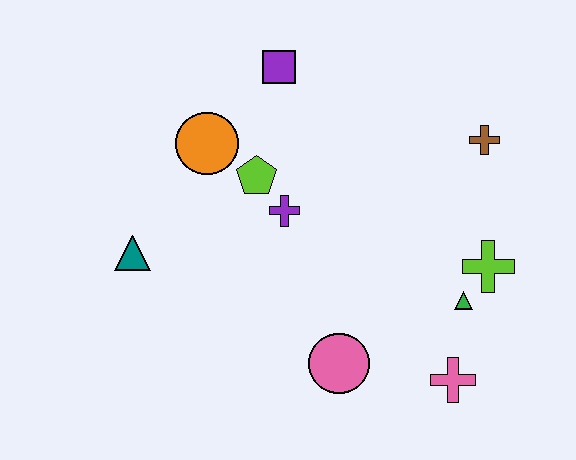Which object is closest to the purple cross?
The lime pentagon is closest to the purple cross.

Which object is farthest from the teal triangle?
The brown cross is farthest from the teal triangle.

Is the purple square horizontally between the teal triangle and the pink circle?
Yes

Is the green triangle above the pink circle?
Yes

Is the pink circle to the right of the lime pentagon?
Yes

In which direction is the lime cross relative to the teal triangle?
The lime cross is to the right of the teal triangle.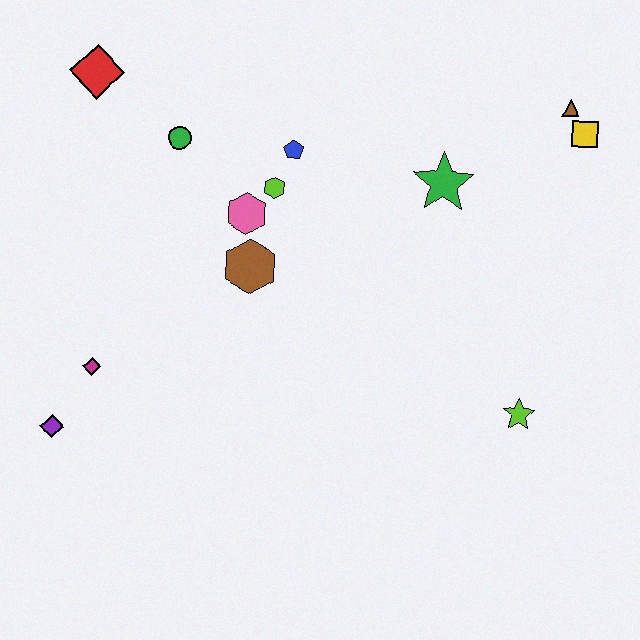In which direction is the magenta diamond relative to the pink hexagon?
The magenta diamond is below the pink hexagon.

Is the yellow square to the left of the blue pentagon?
No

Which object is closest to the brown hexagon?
The pink hexagon is closest to the brown hexagon.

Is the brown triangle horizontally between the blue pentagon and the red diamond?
No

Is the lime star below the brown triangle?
Yes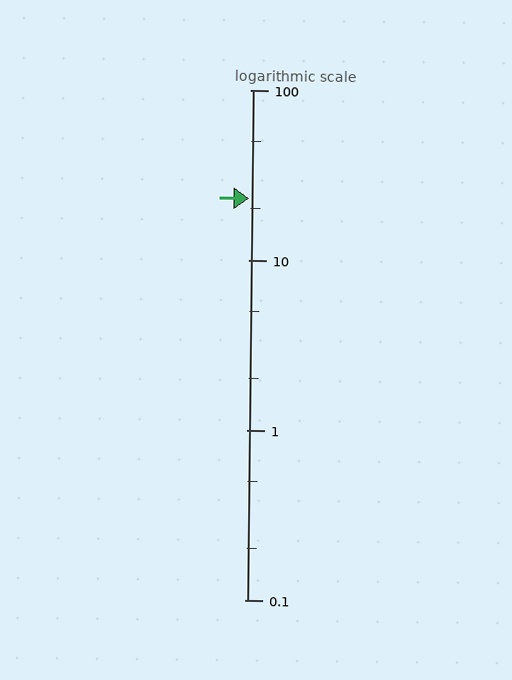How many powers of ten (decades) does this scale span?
The scale spans 3 decades, from 0.1 to 100.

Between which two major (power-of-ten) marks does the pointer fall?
The pointer is between 10 and 100.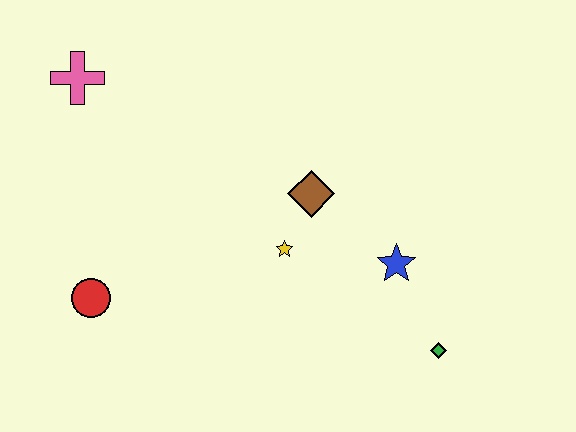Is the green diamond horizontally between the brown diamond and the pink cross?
No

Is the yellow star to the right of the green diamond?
No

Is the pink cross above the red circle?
Yes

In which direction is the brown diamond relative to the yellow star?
The brown diamond is above the yellow star.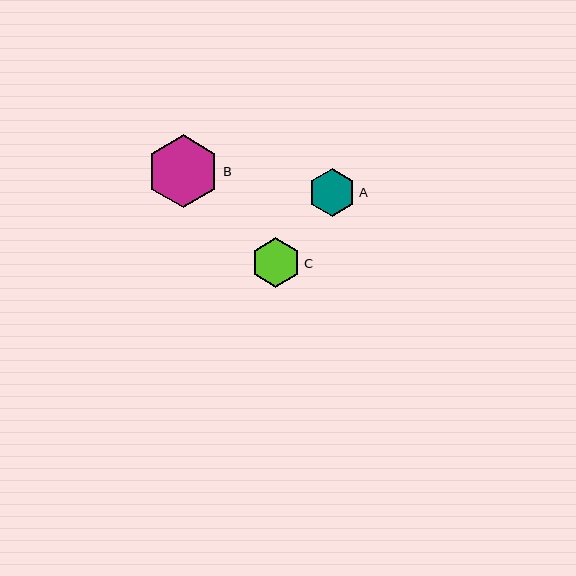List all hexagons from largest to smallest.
From largest to smallest: B, C, A.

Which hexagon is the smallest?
Hexagon A is the smallest with a size of approximately 48 pixels.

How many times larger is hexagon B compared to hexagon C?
Hexagon B is approximately 1.5 times the size of hexagon C.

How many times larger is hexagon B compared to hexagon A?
Hexagon B is approximately 1.5 times the size of hexagon A.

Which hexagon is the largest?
Hexagon B is the largest with a size of approximately 73 pixels.